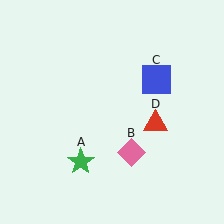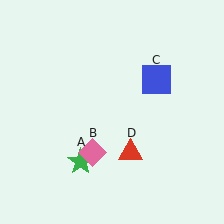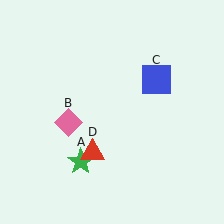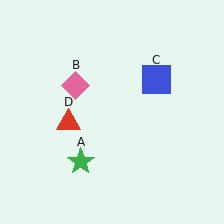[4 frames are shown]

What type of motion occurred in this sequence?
The pink diamond (object B), red triangle (object D) rotated clockwise around the center of the scene.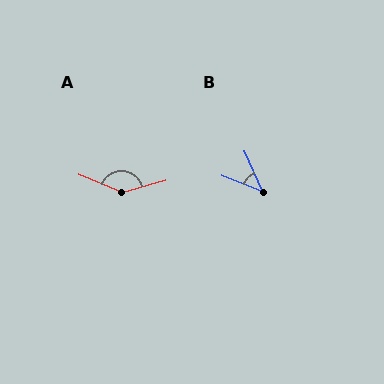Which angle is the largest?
A, at approximately 142 degrees.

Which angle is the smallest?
B, at approximately 43 degrees.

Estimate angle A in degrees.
Approximately 142 degrees.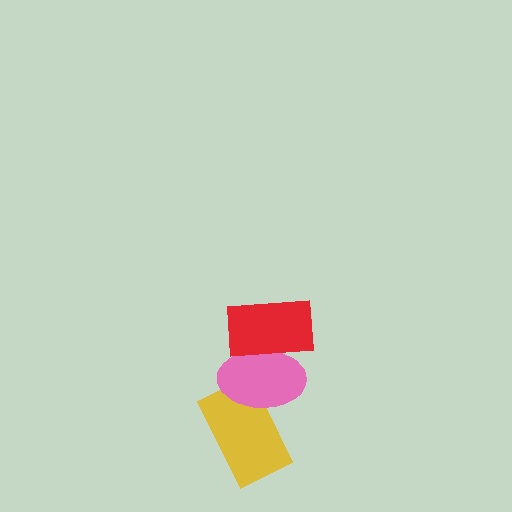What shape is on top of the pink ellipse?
The red rectangle is on top of the pink ellipse.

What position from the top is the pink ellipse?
The pink ellipse is 2nd from the top.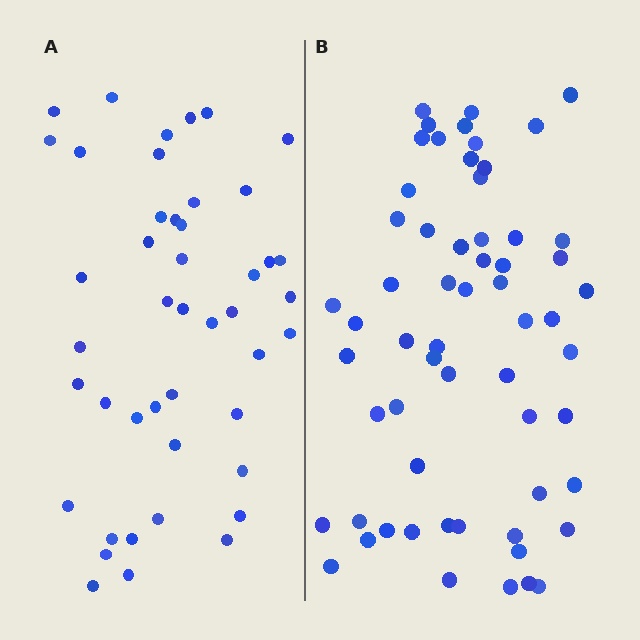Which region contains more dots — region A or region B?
Region B (the right region) has more dots.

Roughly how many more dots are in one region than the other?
Region B has approximately 15 more dots than region A.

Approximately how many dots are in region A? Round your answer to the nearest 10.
About 40 dots. (The exact count is 45, which rounds to 40.)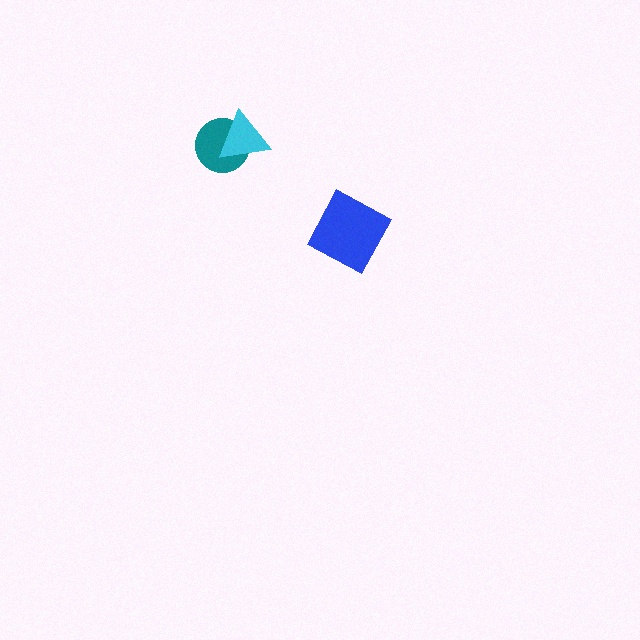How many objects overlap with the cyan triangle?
1 object overlaps with the cyan triangle.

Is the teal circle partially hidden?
Yes, it is partially covered by another shape.